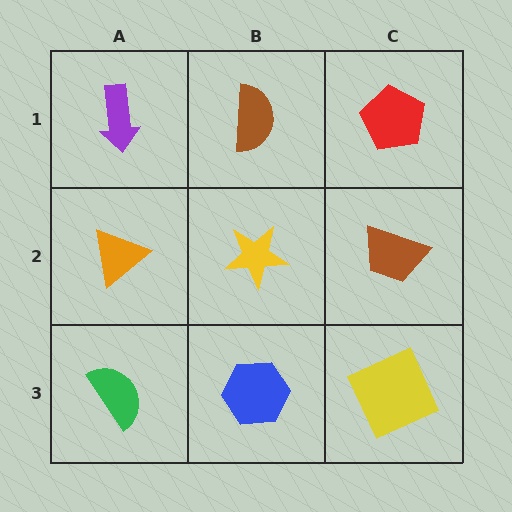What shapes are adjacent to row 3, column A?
An orange triangle (row 2, column A), a blue hexagon (row 3, column B).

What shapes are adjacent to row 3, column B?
A yellow star (row 2, column B), a green semicircle (row 3, column A), a yellow square (row 3, column C).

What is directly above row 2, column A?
A purple arrow.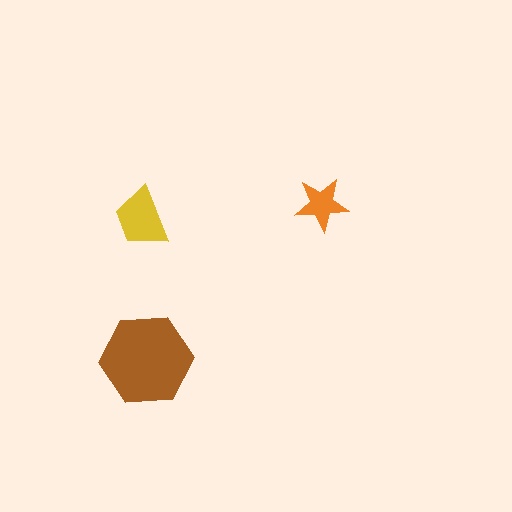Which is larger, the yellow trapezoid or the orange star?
The yellow trapezoid.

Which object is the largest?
The brown hexagon.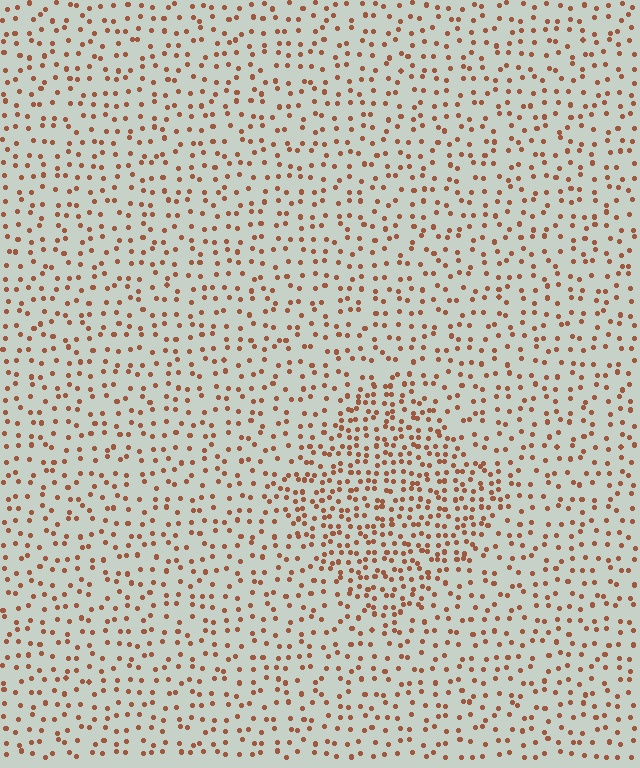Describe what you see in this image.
The image contains small brown elements arranged at two different densities. A diamond-shaped region is visible where the elements are more densely packed than the surrounding area.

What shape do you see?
I see a diamond.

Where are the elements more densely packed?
The elements are more densely packed inside the diamond boundary.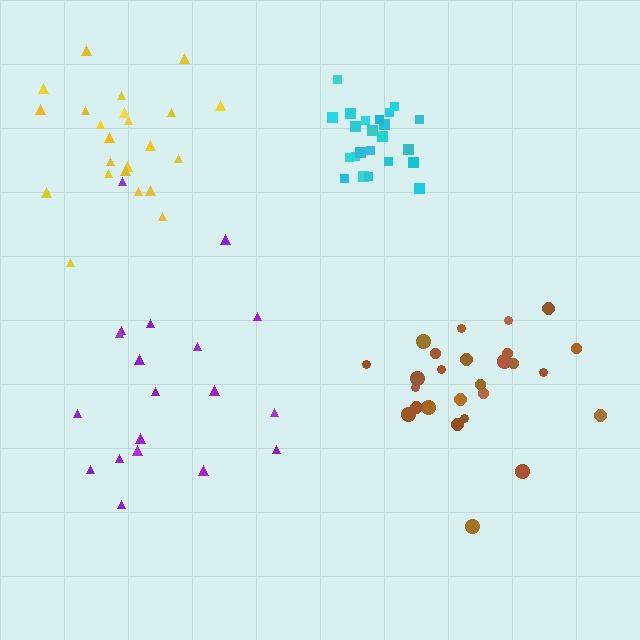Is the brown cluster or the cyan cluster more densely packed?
Cyan.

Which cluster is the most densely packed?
Cyan.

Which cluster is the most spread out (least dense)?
Purple.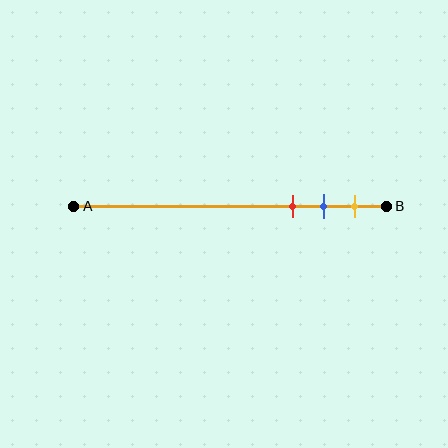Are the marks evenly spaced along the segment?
Yes, the marks are approximately evenly spaced.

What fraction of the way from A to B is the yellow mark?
The yellow mark is approximately 90% (0.9) of the way from A to B.